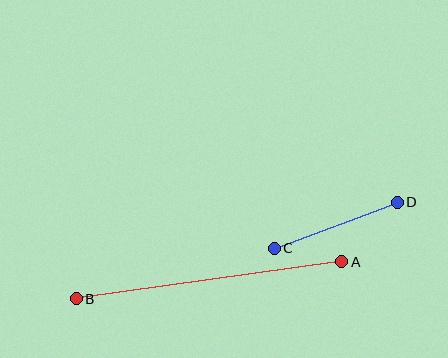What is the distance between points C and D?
The distance is approximately 131 pixels.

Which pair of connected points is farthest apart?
Points A and B are farthest apart.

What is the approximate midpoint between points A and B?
The midpoint is at approximately (209, 280) pixels.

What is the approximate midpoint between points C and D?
The midpoint is at approximately (336, 225) pixels.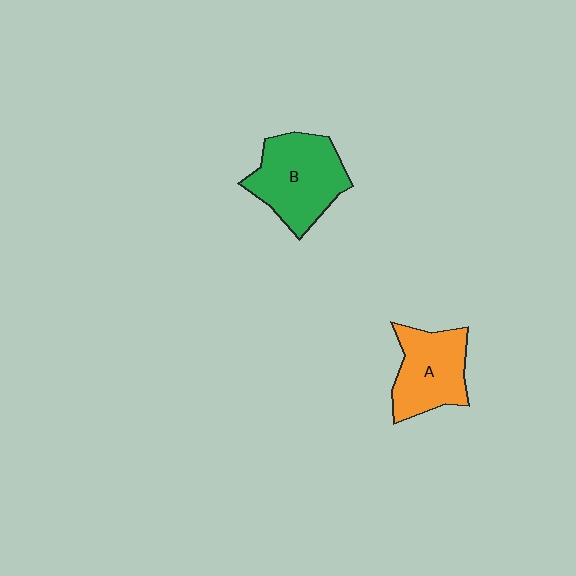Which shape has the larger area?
Shape B (green).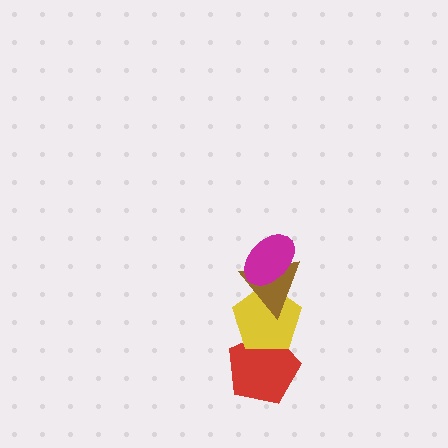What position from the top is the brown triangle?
The brown triangle is 2nd from the top.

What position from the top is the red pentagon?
The red pentagon is 4th from the top.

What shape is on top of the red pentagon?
The yellow pentagon is on top of the red pentagon.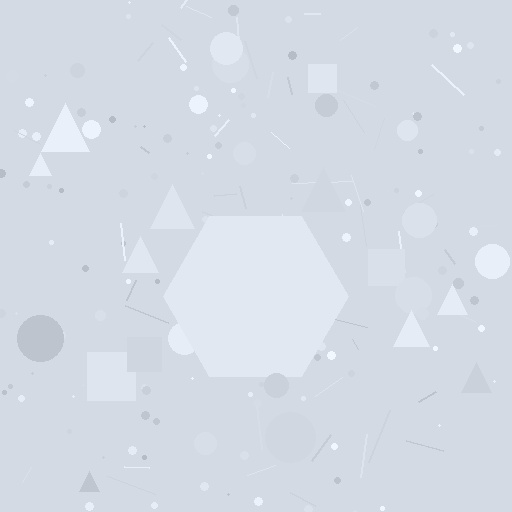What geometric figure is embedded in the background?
A hexagon is embedded in the background.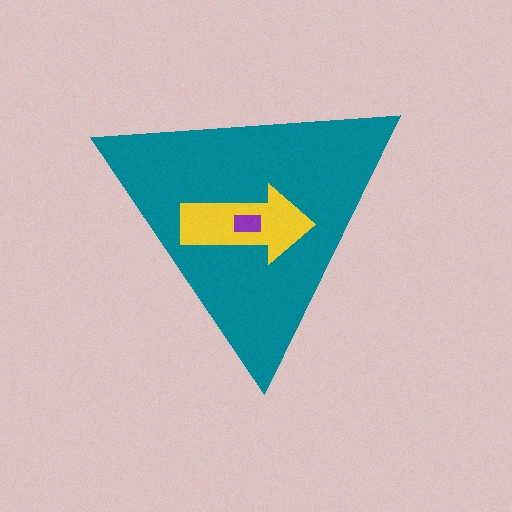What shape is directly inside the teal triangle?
The yellow arrow.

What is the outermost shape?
The teal triangle.